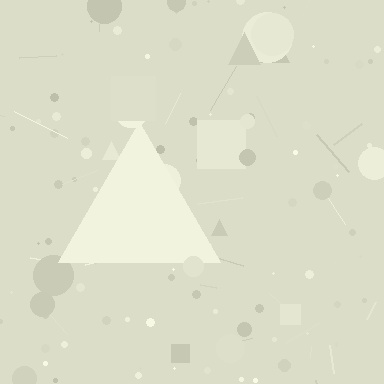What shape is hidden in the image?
A triangle is hidden in the image.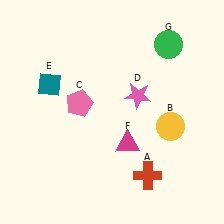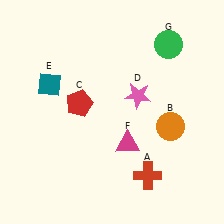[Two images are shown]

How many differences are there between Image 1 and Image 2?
There are 2 differences between the two images.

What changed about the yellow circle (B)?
In Image 1, B is yellow. In Image 2, it changed to orange.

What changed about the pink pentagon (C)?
In Image 1, C is pink. In Image 2, it changed to red.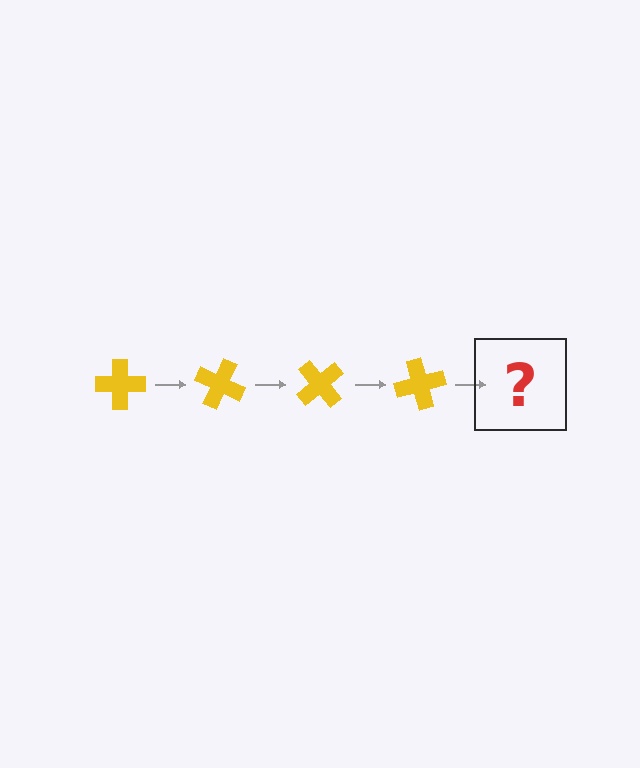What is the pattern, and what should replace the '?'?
The pattern is that the cross rotates 25 degrees each step. The '?' should be a yellow cross rotated 100 degrees.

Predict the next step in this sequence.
The next step is a yellow cross rotated 100 degrees.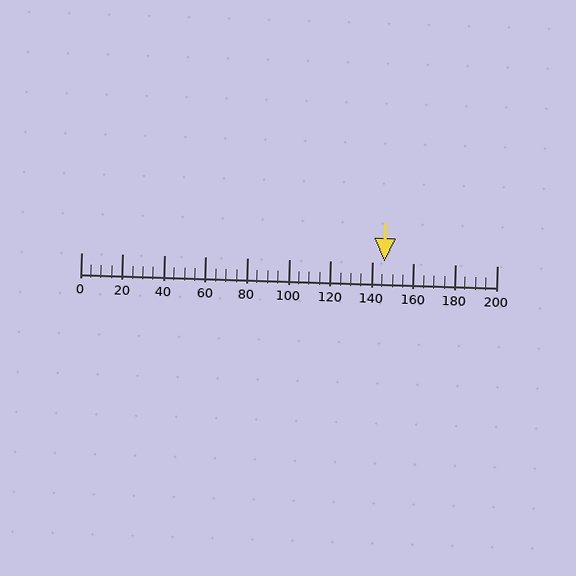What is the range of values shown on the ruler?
The ruler shows values from 0 to 200.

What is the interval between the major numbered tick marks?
The major tick marks are spaced 20 units apart.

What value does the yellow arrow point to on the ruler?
The yellow arrow points to approximately 146.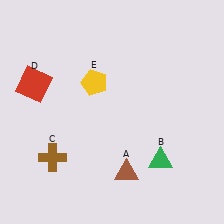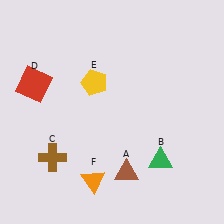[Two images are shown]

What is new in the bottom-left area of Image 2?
An orange triangle (F) was added in the bottom-left area of Image 2.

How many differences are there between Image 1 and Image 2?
There is 1 difference between the two images.